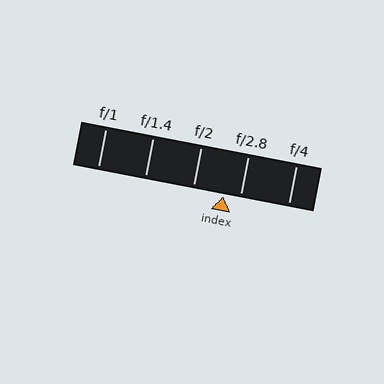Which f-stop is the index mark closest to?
The index mark is closest to f/2.8.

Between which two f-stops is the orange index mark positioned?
The index mark is between f/2 and f/2.8.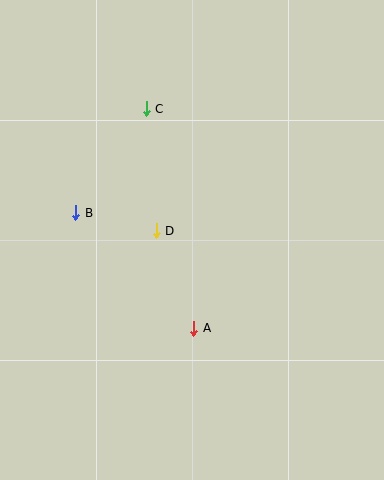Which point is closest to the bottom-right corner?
Point A is closest to the bottom-right corner.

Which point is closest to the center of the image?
Point D at (156, 231) is closest to the center.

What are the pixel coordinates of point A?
Point A is at (194, 328).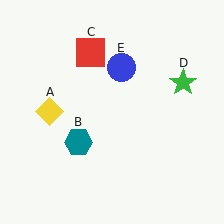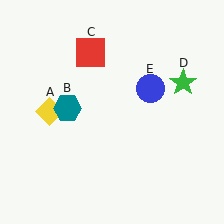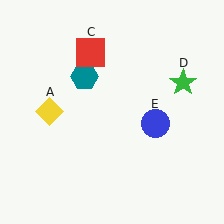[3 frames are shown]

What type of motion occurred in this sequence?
The teal hexagon (object B), blue circle (object E) rotated clockwise around the center of the scene.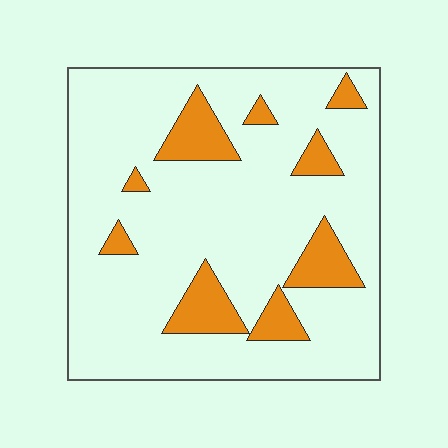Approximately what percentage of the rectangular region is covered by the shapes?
Approximately 15%.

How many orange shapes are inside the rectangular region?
9.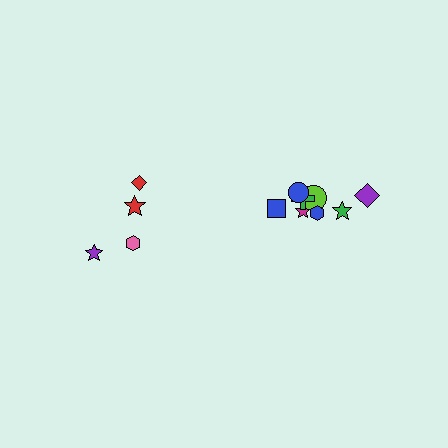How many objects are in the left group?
There are 4 objects.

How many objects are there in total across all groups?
There are 12 objects.